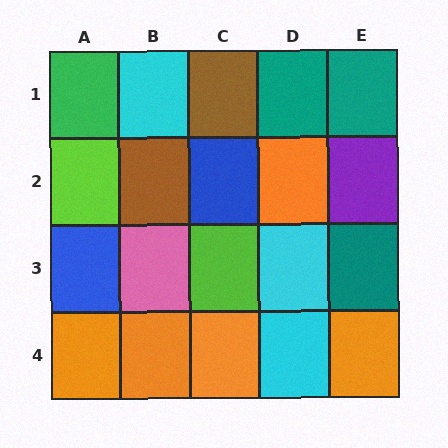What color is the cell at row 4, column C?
Orange.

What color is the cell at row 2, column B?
Brown.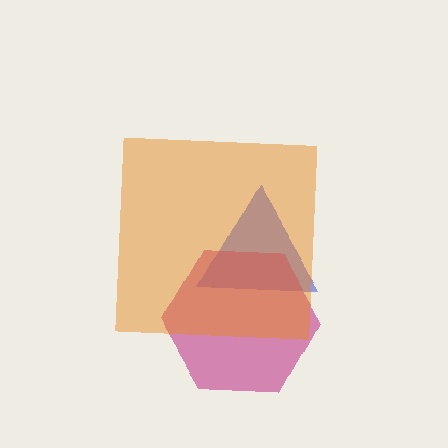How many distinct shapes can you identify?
There are 3 distinct shapes: a blue triangle, a magenta hexagon, an orange square.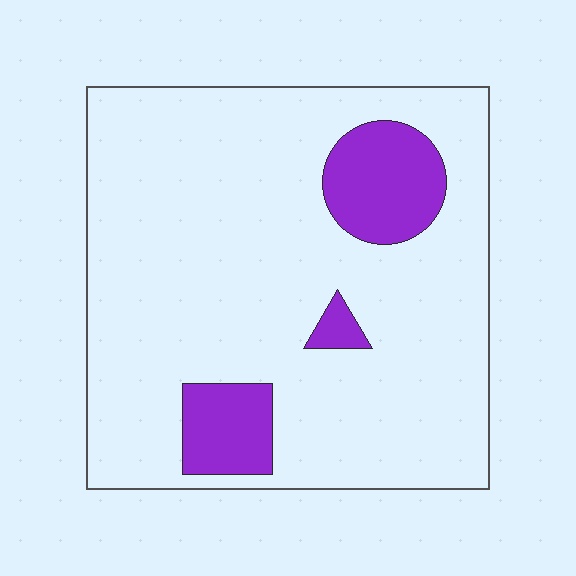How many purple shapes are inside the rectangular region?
3.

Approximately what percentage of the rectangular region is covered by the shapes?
Approximately 15%.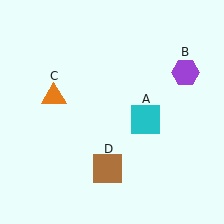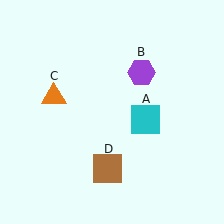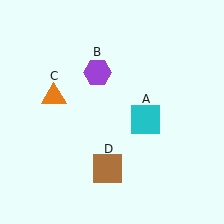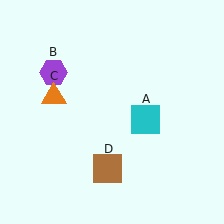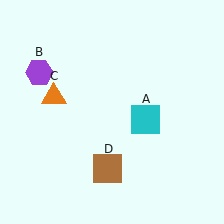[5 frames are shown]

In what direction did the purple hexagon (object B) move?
The purple hexagon (object B) moved left.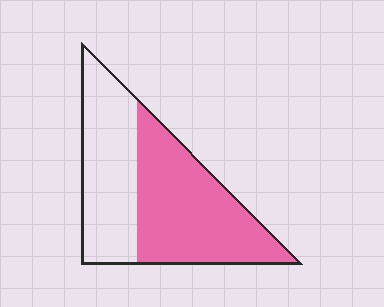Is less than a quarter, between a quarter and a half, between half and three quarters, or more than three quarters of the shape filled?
Between half and three quarters.